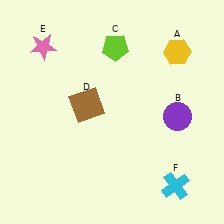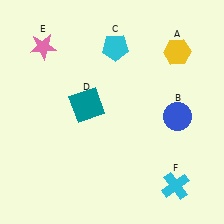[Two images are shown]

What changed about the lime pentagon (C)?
In Image 1, C is lime. In Image 2, it changed to cyan.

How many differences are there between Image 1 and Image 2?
There are 3 differences between the two images.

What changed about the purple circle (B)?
In Image 1, B is purple. In Image 2, it changed to blue.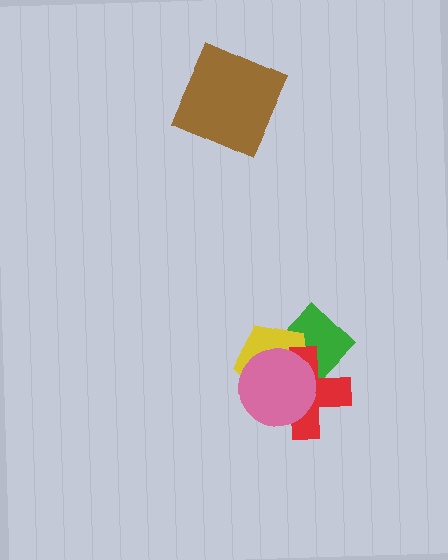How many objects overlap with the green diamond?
3 objects overlap with the green diamond.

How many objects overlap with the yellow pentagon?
3 objects overlap with the yellow pentagon.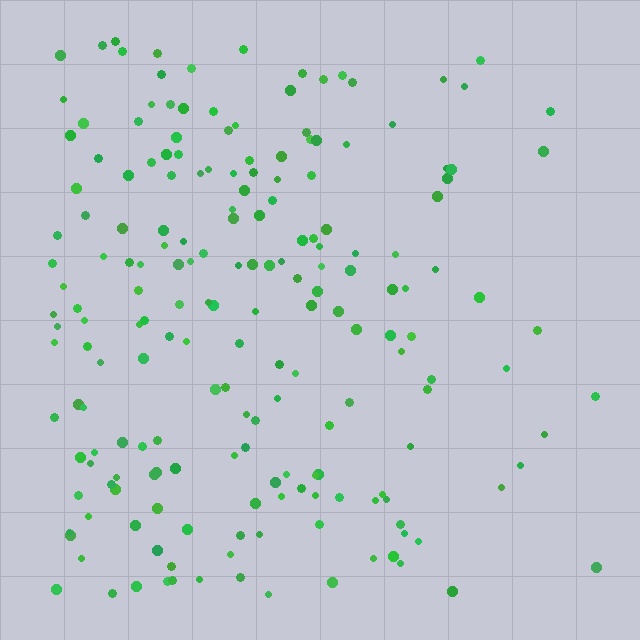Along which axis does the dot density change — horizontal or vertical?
Horizontal.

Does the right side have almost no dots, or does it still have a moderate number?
Still a moderate number, just noticeably fewer than the left.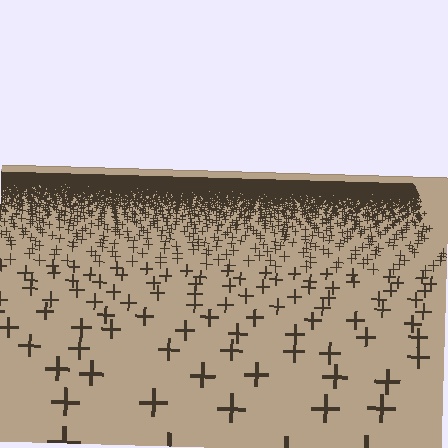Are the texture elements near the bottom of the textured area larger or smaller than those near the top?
Larger. Near the bottom, elements are closer to the viewer and appear at a bigger on-screen size.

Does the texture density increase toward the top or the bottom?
Density increases toward the top.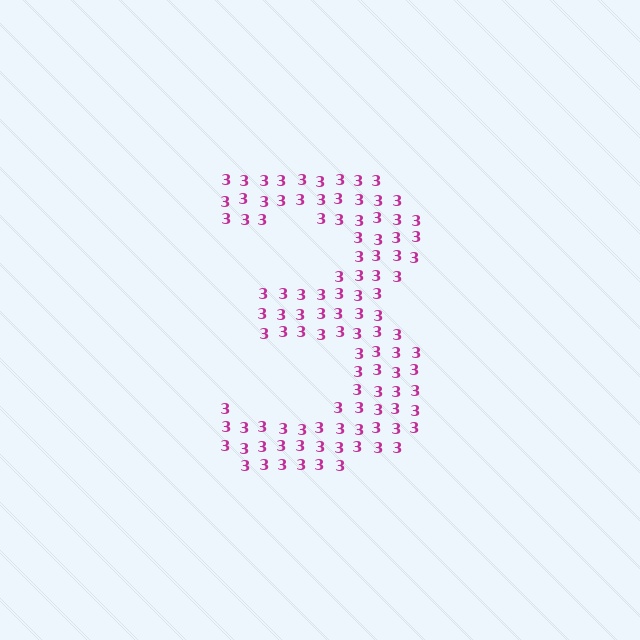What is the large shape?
The large shape is the digit 3.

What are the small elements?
The small elements are digit 3's.